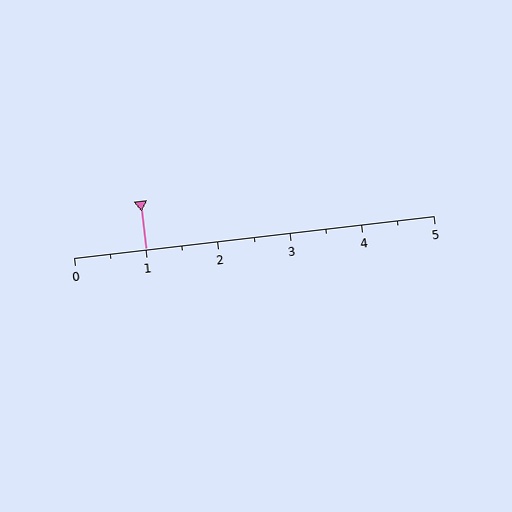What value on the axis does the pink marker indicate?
The marker indicates approximately 1.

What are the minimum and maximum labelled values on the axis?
The axis runs from 0 to 5.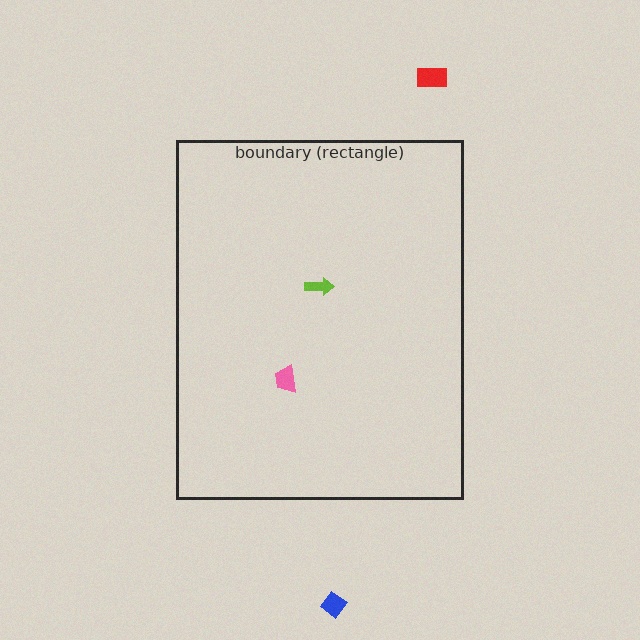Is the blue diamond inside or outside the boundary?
Outside.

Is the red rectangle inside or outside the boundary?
Outside.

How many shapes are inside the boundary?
2 inside, 2 outside.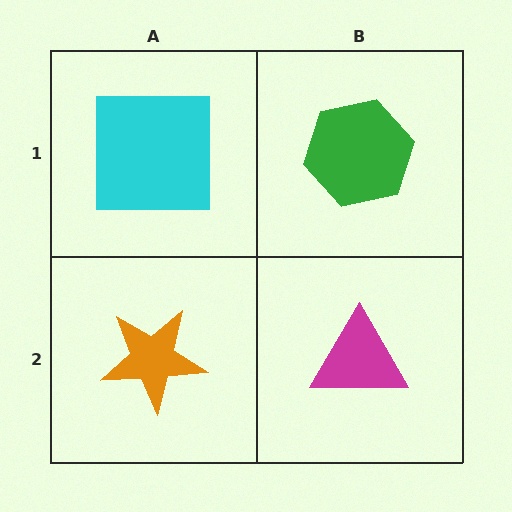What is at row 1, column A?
A cyan square.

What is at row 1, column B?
A green hexagon.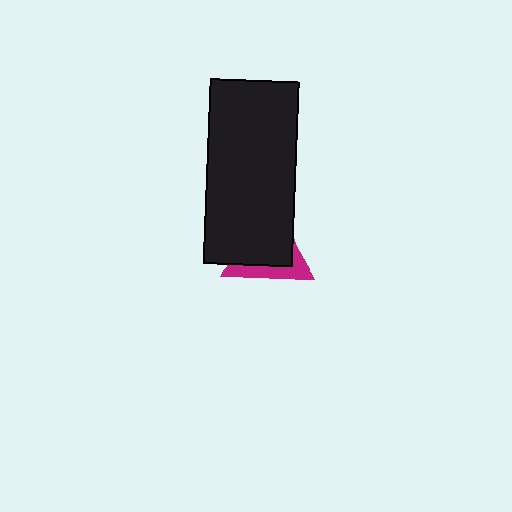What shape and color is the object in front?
The object in front is a black rectangle.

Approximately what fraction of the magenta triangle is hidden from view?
Roughly 68% of the magenta triangle is hidden behind the black rectangle.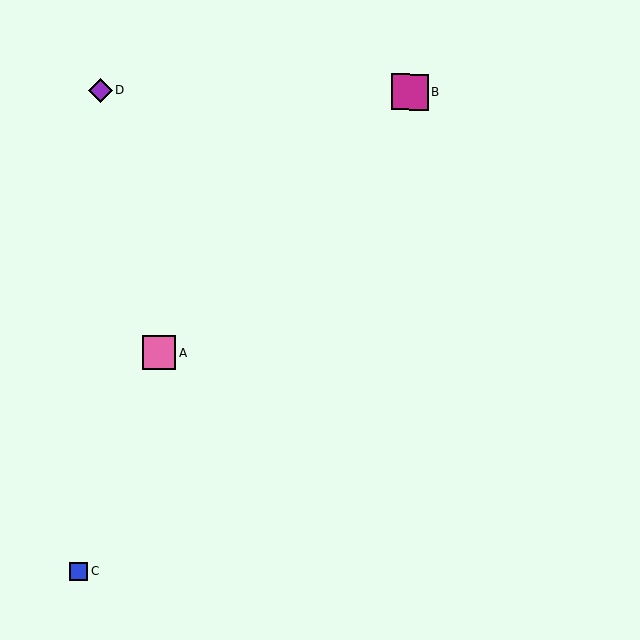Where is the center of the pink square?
The center of the pink square is at (159, 353).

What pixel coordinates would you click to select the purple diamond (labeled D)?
Click at (101, 90) to select the purple diamond D.